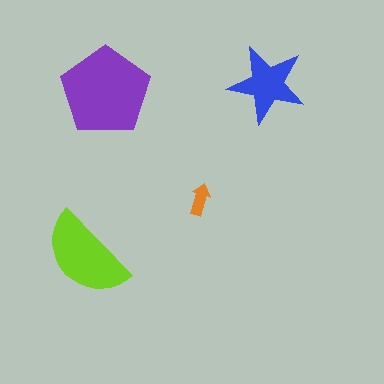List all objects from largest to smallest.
The purple pentagon, the lime semicircle, the blue star, the orange arrow.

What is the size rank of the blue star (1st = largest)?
3rd.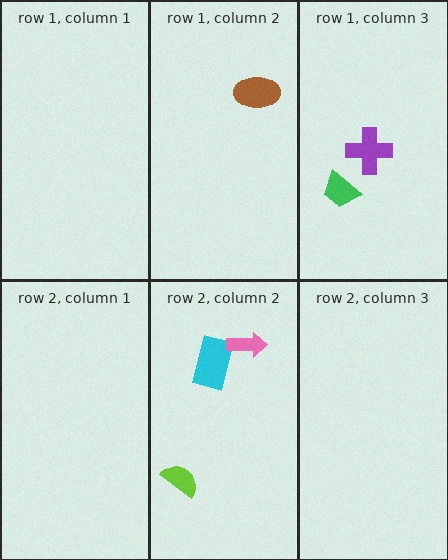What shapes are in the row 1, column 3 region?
The green trapezoid, the purple cross.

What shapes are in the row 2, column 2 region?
The cyan rectangle, the pink arrow, the lime semicircle.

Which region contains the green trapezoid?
The row 1, column 3 region.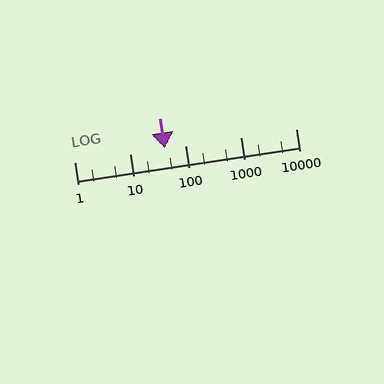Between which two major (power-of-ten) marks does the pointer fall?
The pointer is between 10 and 100.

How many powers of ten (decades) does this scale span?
The scale spans 4 decades, from 1 to 10000.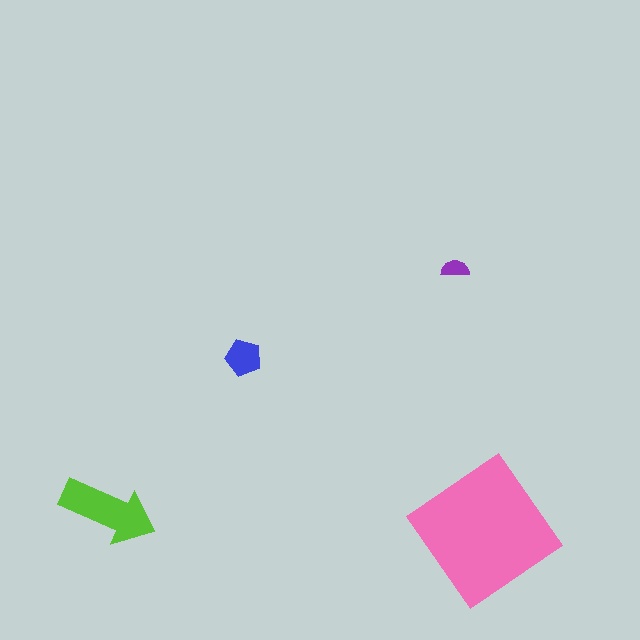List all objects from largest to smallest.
The pink diamond, the lime arrow, the blue pentagon, the purple semicircle.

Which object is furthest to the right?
The pink diamond is rightmost.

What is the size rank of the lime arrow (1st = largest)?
2nd.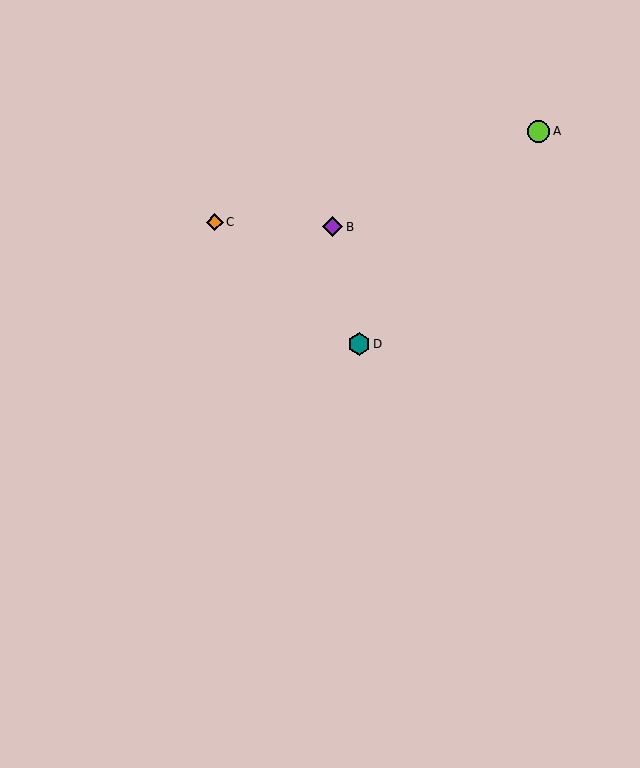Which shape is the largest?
The teal hexagon (labeled D) is the largest.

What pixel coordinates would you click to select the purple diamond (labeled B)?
Click at (333, 227) to select the purple diamond B.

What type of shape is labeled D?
Shape D is a teal hexagon.